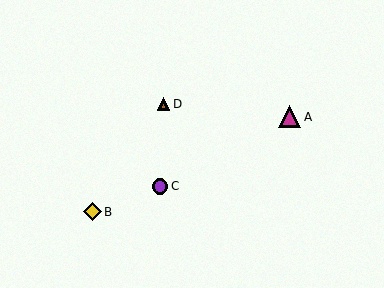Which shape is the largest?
The magenta triangle (labeled A) is the largest.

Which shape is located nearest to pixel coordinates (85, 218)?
The yellow diamond (labeled B) at (92, 212) is nearest to that location.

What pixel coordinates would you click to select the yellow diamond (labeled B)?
Click at (92, 212) to select the yellow diamond B.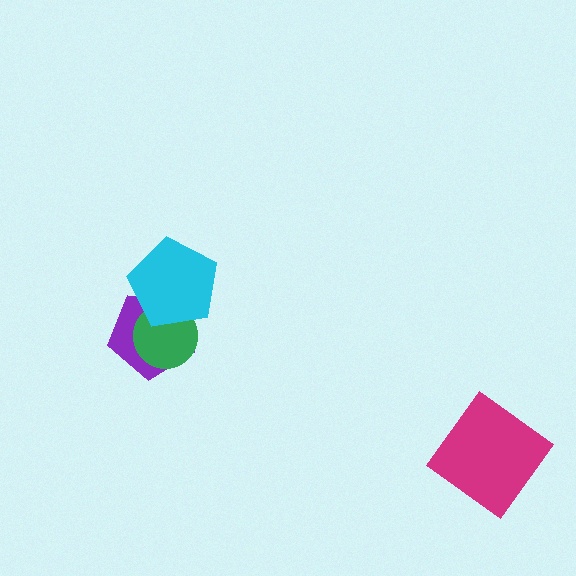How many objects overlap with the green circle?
2 objects overlap with the green circle.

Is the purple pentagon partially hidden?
Yes, it is partially covered by another shape.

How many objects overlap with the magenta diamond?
0 objects overlap with the magenta diamond.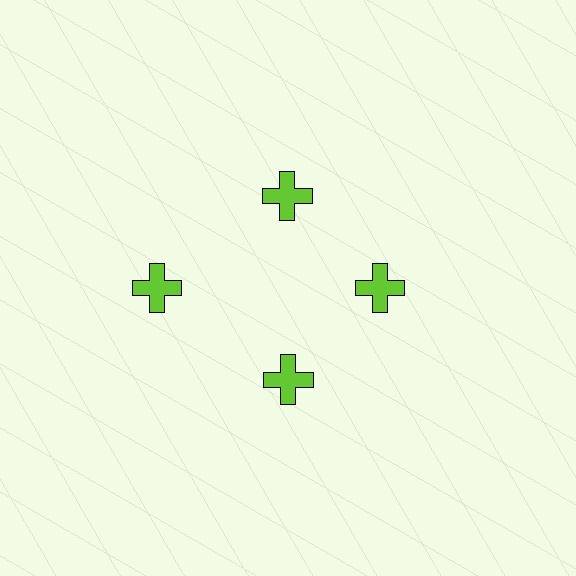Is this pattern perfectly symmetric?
No. The 4 lime crosses are arranged in a ring, but one element near the 9 o'clock position is pushed outward from the center, breaking the 4-fold rotational symmetry.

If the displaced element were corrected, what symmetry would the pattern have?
It would have 4-fold rotational symmetry — the pattern would map onto itself every 90 degrees.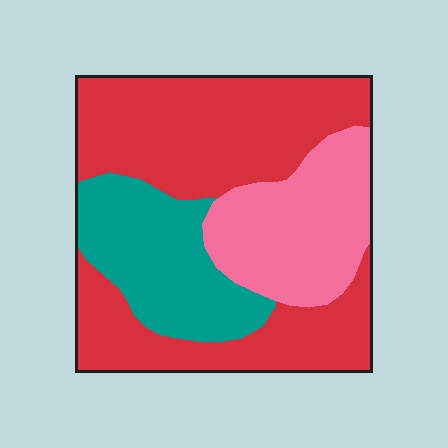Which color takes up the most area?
Red, at roughly 55%.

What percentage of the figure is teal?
Teal takes up about one fifth (1/5) of the figure.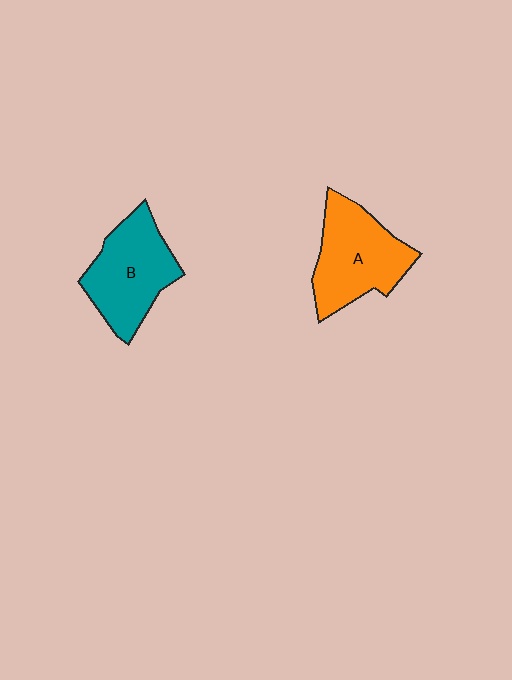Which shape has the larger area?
Shape A (orange).